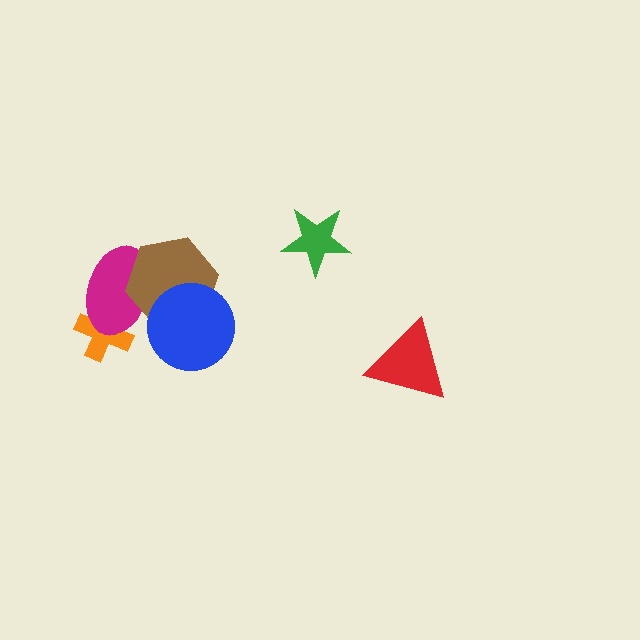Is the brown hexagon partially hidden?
Yes, it is partially covered by another shape.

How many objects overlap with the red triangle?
0 objects overlap with the red triangle.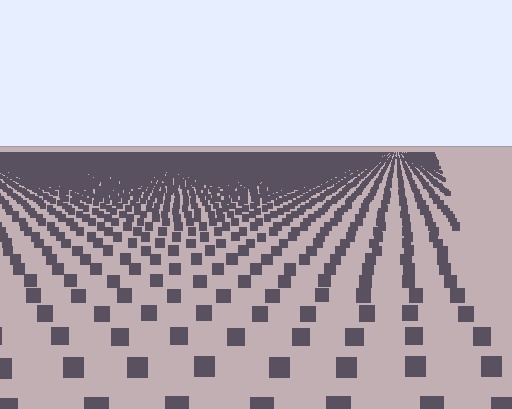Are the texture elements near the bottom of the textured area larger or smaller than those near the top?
Larger. Near the bottom, elements are closer to the viewer and appear at a bigger on-screen size.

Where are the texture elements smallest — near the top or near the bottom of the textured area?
Near the top.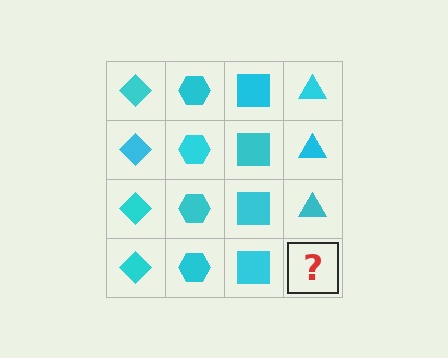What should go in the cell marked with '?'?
The missing cell should contain a cyan triangle.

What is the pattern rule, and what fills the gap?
The rule is that each column has a consistent shape. The gap should be filled with a cyan triangle.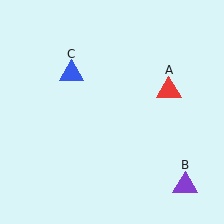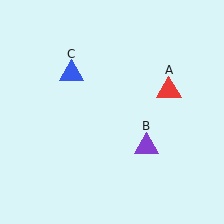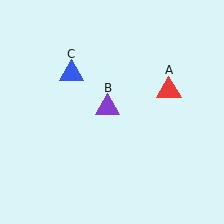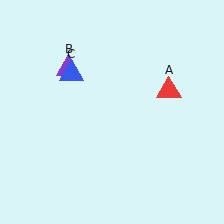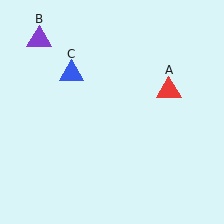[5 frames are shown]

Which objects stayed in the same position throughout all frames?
Red triangle (object A) and blue triangle (object C) remained stationary.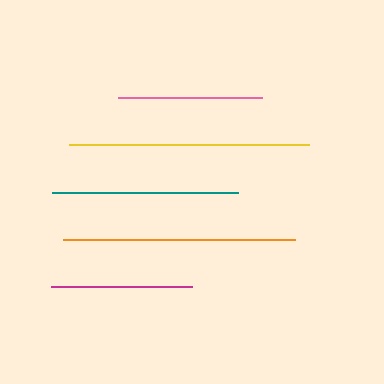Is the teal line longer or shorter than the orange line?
The orange line is longer than the teal line.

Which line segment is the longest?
The yellow line is the longest at approximately 240 pixels.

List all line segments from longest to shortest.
From longest to shortest: yellow, orange, teal, pink, magenta.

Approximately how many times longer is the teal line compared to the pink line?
The teal line is approximately 1.3 times the length of the pink line.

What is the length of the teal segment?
The teal segment is approximately 186 pixels long.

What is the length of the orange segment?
The orange segment is approximately 232 pixels long.